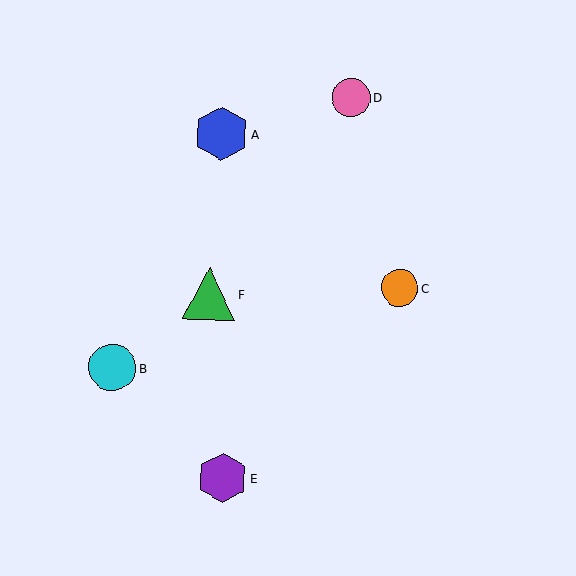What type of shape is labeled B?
Shape B is a cyan circle.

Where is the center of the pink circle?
The center of the pink circle is at (351, 97).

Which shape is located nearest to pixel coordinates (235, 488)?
The purple hexagon (labeled E) at (223, 478) is nearest to that location.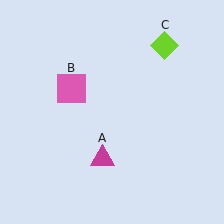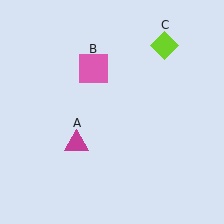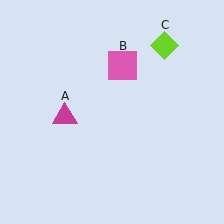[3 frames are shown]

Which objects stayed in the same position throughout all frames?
Lime diamond (object C) remained stationary.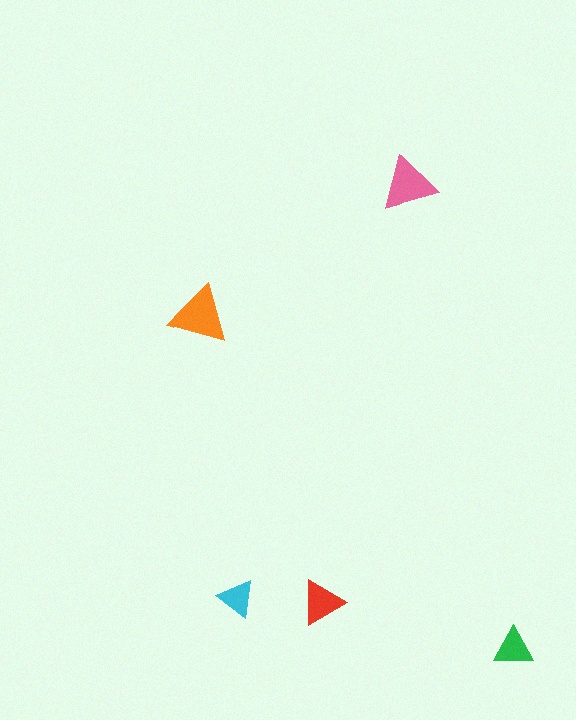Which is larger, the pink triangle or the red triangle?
The pink one.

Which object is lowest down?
The green triangle is bottommost.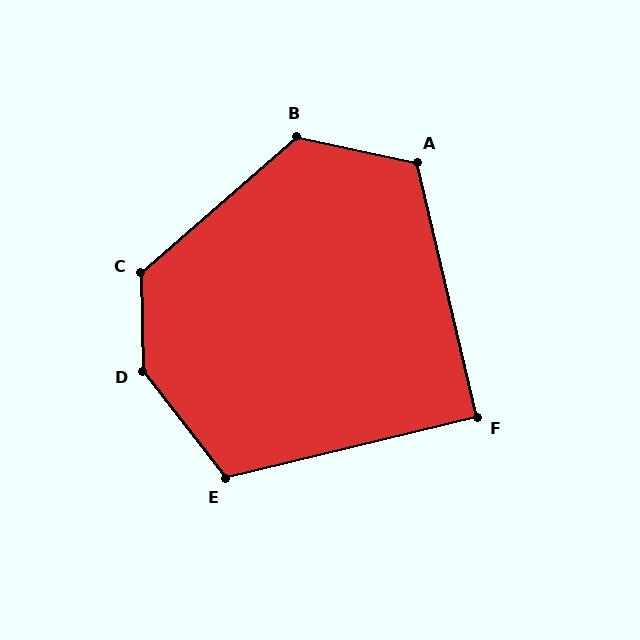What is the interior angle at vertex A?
Approximately 116 degrees (obtuse).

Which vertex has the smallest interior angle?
F, at approximately 90 degrees.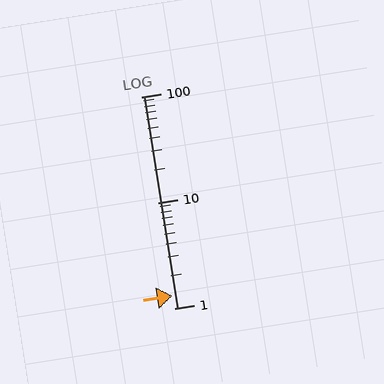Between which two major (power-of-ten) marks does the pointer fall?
The pointer is between 1 and 10.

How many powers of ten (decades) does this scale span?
The scale spans 2 decades, from 1 to 100.